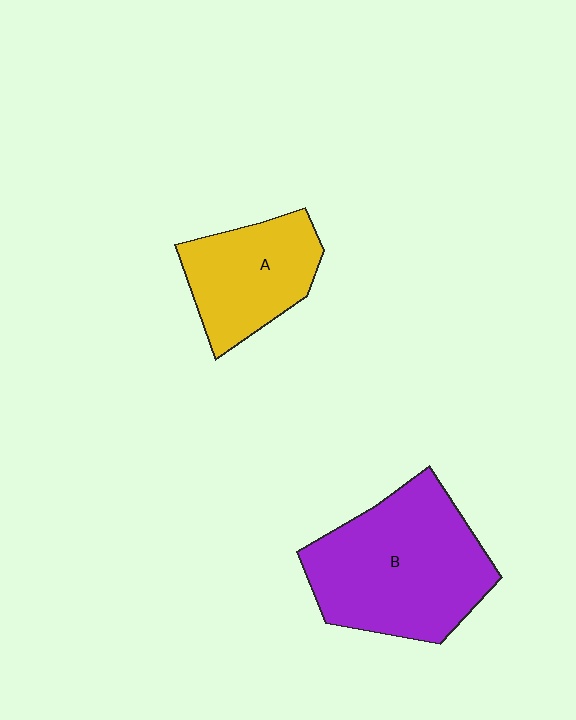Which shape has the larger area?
Shape B (purple).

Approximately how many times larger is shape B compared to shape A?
Approximately 1.7 times.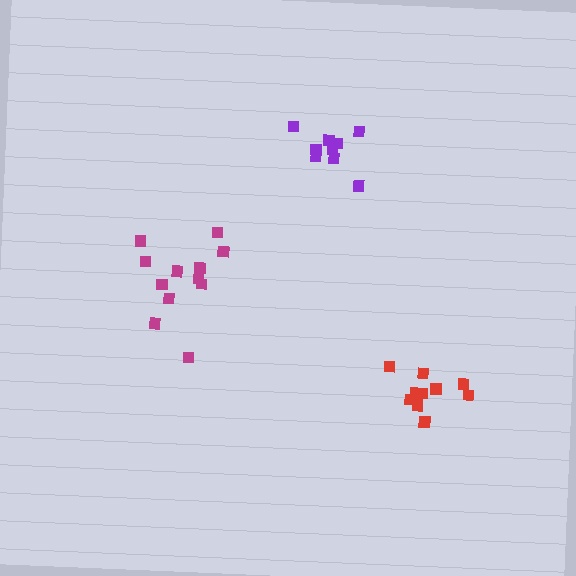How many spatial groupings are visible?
There are 3 spatial groupings.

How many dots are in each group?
Group 1: 11 dots, Group 2: 12 dots, Group 3: 9 dots (32 total).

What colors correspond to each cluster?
The clusters are colored: red, magenta, purple.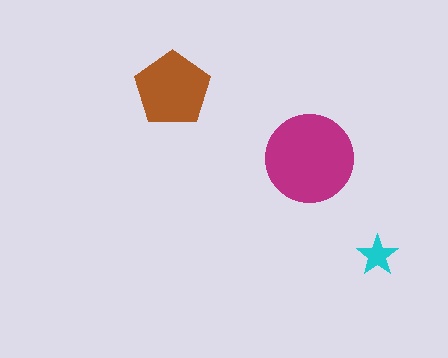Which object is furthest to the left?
The brown pentagon is leftmost.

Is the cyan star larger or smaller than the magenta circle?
Smaller.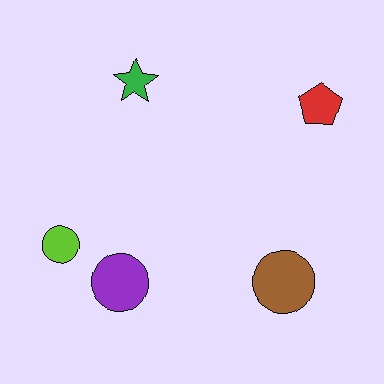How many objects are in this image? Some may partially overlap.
There are 5 objects.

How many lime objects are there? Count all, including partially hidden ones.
There is 1 lime object.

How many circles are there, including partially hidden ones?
There are 3 circles.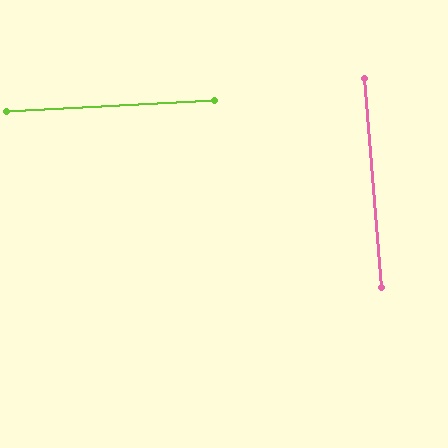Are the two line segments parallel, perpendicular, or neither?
Perpendicular — they meet at approximately 88°.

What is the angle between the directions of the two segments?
Approximately 88 degrees.